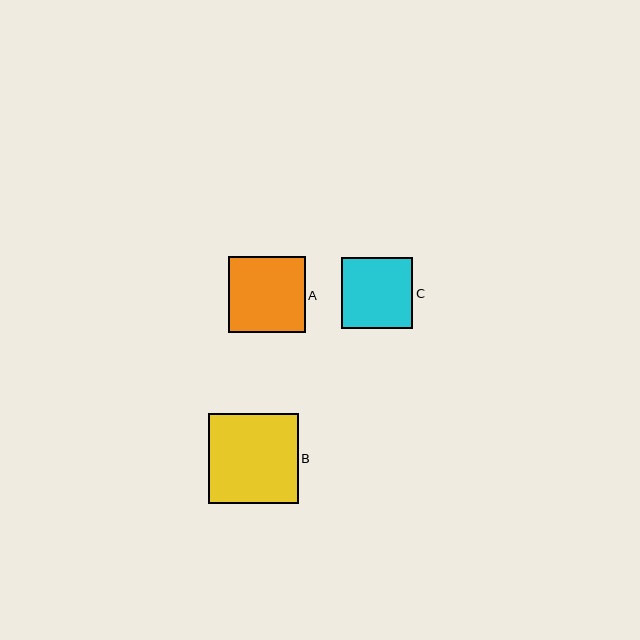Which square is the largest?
Square B is the largest with a size of approximately 90 pixels.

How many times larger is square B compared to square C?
Square B is approximately 1.3 times the size of square C.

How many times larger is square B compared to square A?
Square B is approximately 1.2 times the size of square A.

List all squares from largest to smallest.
From largest to smallest: B, A, C.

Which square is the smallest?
Square C is the smallest with a size of approximately 71 pixels.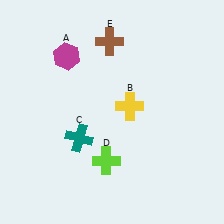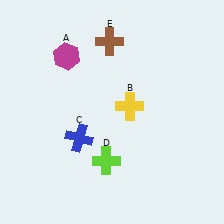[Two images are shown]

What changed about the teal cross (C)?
In Image 1, C is teal. In Image 2, it changed to blue.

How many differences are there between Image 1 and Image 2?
There is 1 difference between the two images.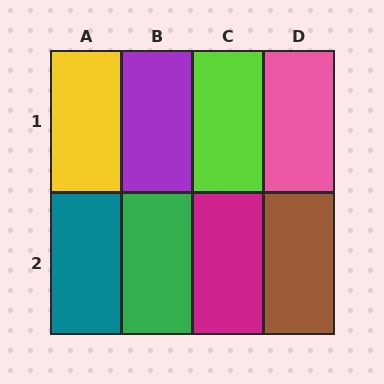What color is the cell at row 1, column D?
Pink.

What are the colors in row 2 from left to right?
Teal, green, magenta, brown.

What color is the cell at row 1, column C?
Lime.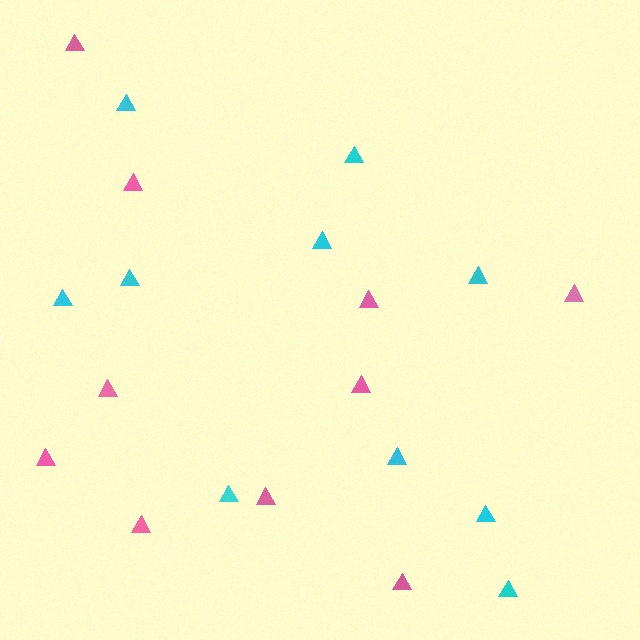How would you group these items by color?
There are 2 groups: one group of pink triangles (10) and one group of cyan triangles (10).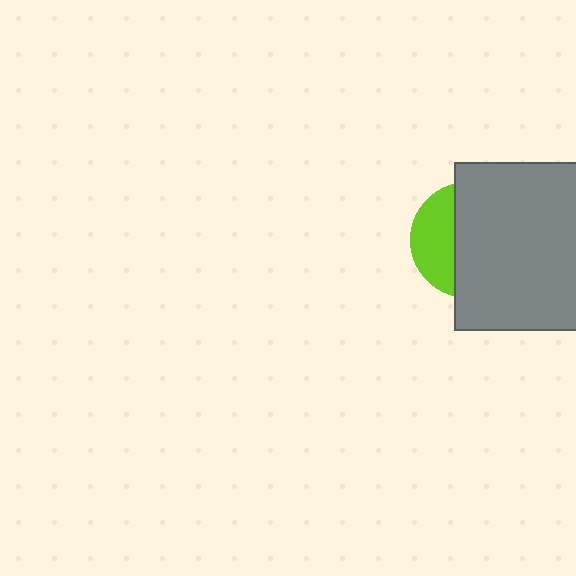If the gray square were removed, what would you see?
You would see the complete lime circle.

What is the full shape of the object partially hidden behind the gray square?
The partially hidden object is a lime circle.